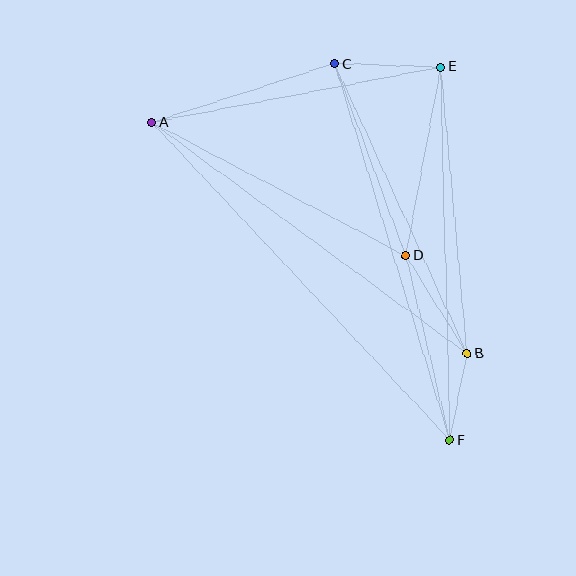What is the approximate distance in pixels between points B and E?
The distance between B and E is approximately 288 pixels.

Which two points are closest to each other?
Points B and F are closest to each other.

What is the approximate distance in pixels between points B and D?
The distance between B and D is approximately 115 pixels.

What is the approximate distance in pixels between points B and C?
The distance between B and C is approximately 319 pixels.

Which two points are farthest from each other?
Points A and F are farthest from each other.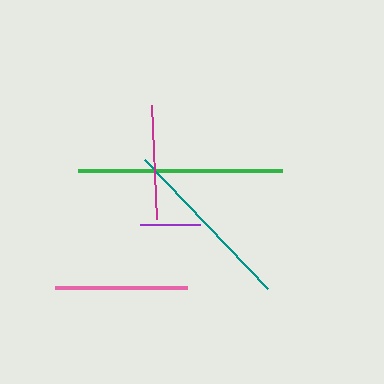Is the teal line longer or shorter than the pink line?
The teal line is longer than the pink line.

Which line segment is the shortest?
The purple line is the shortest at approximately 60 pixels.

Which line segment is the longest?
The green line is the longest at approximately 204 pixels.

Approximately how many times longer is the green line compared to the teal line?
The green line is approximately 1.1 times the length of the teal line.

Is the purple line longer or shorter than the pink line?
The pink line is longer than the purple line.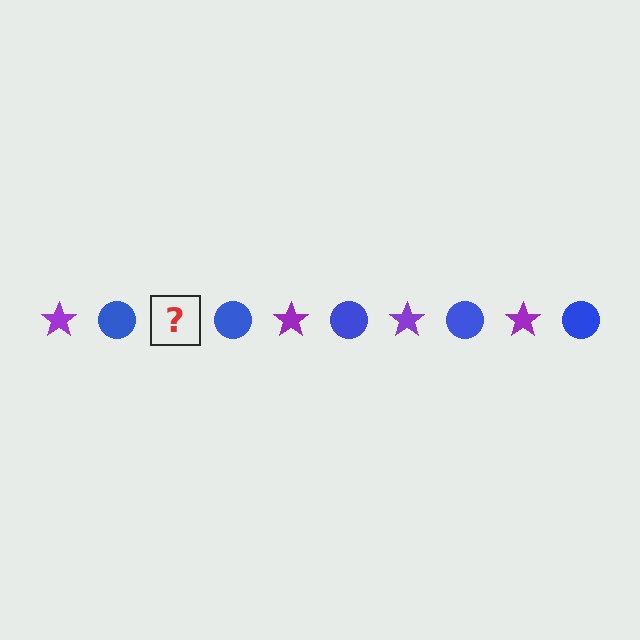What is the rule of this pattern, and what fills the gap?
The rule is that the pattern alternates between purple star and blue circle. The gap should be filled with a purple star.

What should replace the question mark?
The question mark should be replaced with a purple star.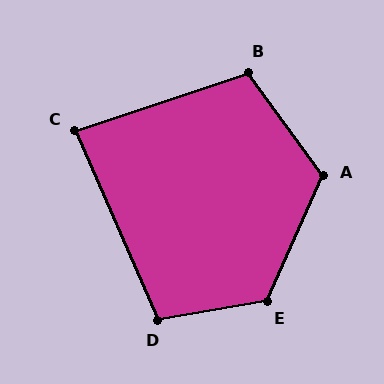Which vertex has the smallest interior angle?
C, at approximately 85 degrees.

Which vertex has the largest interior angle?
E, at approximately 124 degrees.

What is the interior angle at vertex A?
Approximately 120 degrees (obtuse).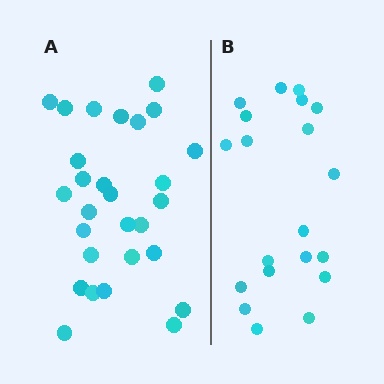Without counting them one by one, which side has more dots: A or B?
Region A (the left region) has more dots.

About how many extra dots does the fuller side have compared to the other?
Region A has roughly 8 or so more dots than region B.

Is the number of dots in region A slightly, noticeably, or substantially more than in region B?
Region A has noticeably more, but not dramatically so. The ratio is roughly 1.4 to 1.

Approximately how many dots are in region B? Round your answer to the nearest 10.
About 20 dots.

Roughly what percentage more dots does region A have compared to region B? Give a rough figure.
About 40% more.